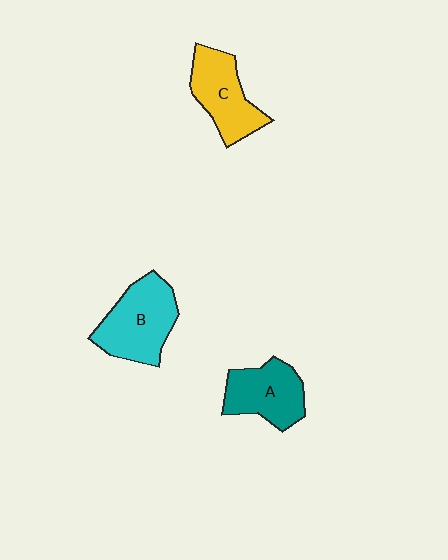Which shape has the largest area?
Shape B (cyan).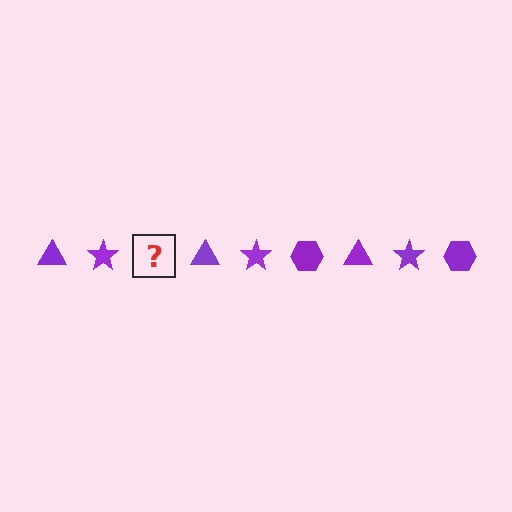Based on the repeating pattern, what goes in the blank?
The blank should be a purple hexagon.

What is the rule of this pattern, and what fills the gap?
The rule is that the pattern cycles through triangle, star, hexagon shapes in purple. The gap should be filled with a purple hexagon.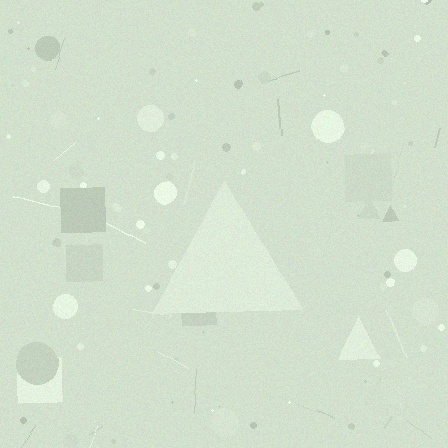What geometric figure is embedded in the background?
A triangle is embedded in the background.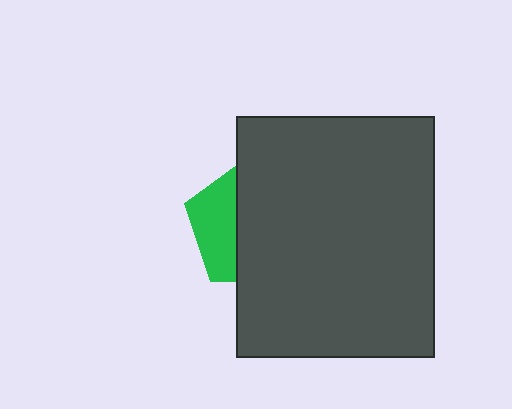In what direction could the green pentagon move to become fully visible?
The green pentagon could move left. That would shift it out from behind the dark gray rectangle entirely.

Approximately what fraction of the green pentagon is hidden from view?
Roughly 66% of the green pentagon is hidden behind the dark gray rectangle.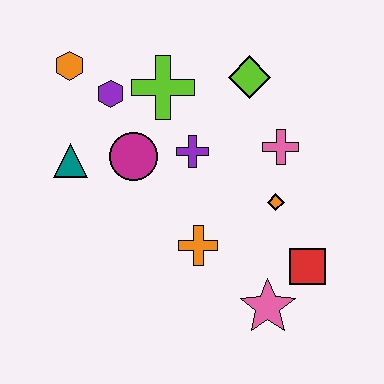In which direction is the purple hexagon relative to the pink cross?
The purple hexagon is to the left of the pink cross.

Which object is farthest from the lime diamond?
The pink star is farthest from the lime diamond.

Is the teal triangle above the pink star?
Yes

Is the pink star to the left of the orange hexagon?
No